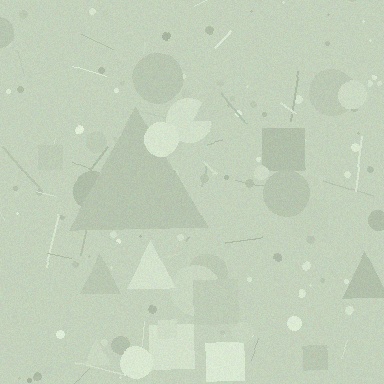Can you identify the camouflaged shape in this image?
The camouflaged shape is a triangle.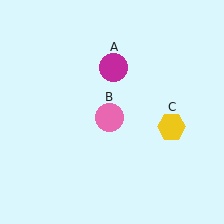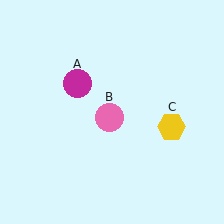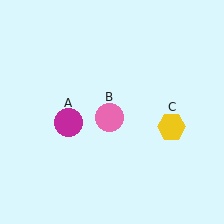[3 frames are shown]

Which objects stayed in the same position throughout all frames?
Pink circle (object B) and yellow hexagon (object C) remained stationary.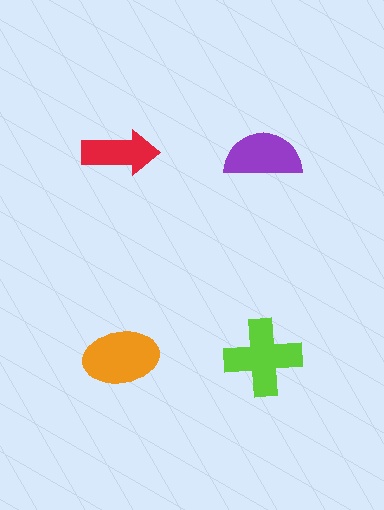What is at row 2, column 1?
An orange ellipse.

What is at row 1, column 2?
A purple semicircle.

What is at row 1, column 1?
A red arrow.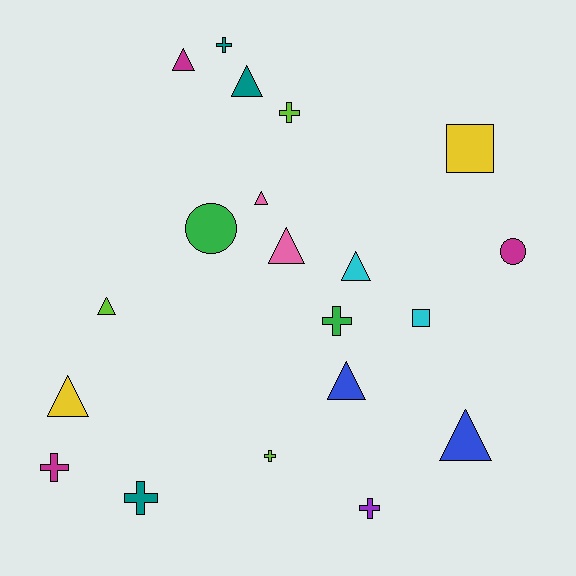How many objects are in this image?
There are 20 objects.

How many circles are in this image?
There are 2 circles.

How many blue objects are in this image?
There are 2 blue objects.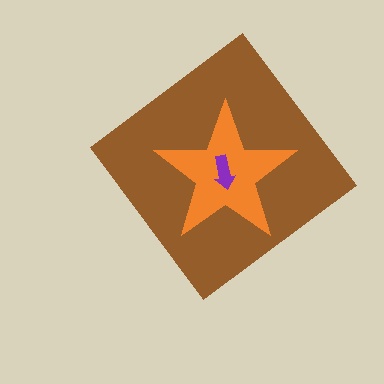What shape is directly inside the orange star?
The purple arrow.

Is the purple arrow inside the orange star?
Yes.